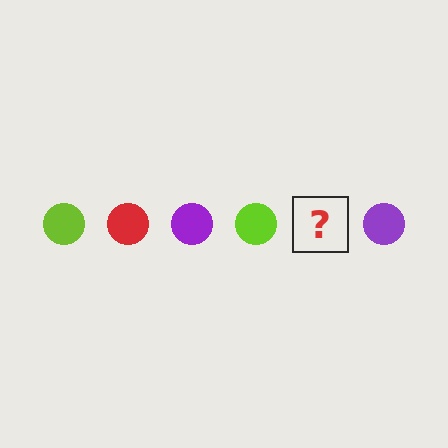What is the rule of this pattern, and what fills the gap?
The rule is that the pattern cycles through lime, red, purple circles. The gap should be filled with a red circle.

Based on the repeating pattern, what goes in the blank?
The blank should be a red circle.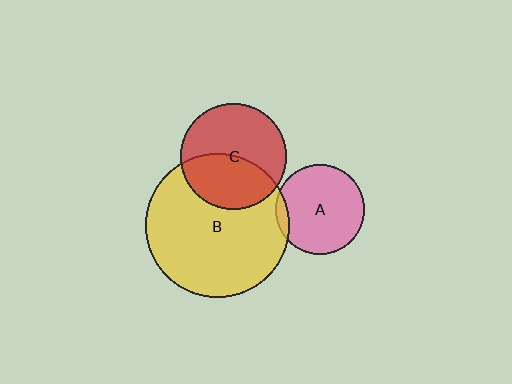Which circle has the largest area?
Circle B (yellow).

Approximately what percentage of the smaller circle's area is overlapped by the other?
Approximately 5%.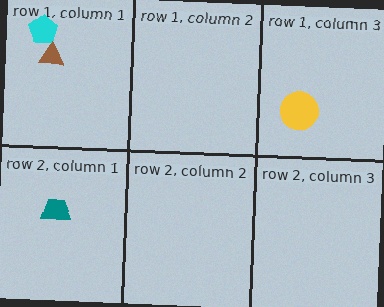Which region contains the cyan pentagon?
The row 1, column 1 region.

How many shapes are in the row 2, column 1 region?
1.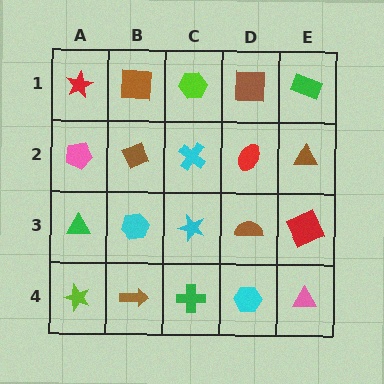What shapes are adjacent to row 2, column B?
A brown square (row 1, column B), a cyan hexagon (row 3, column B), a pink pentagon (row 2, column A), a cyan cross (row 2, column C).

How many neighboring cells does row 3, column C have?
4.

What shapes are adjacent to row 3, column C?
A cyan cross (row 2, column C), a green cross (row 4, column C), a cyan hexagon (row 3, column B), a brown semicircle (row 3, column D).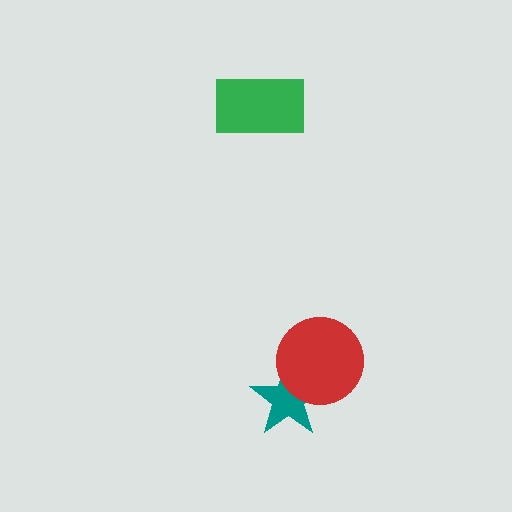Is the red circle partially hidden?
No, no other shape covers it.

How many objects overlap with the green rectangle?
0 objects overlap with the green rectangle.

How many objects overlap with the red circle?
1 object overlaps with the red circle.